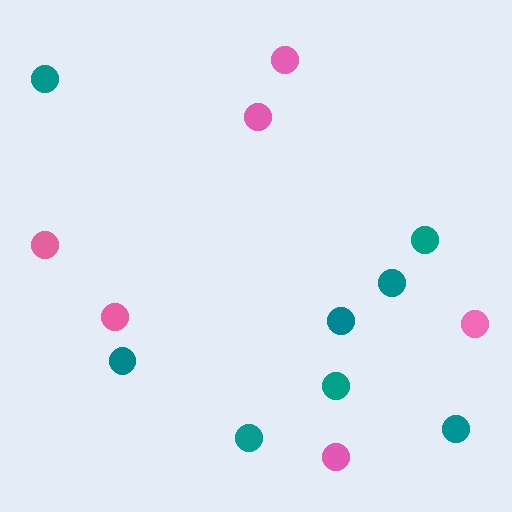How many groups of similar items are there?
There are 2 groups: one group of pink circles (6) and one group of teal circles (8).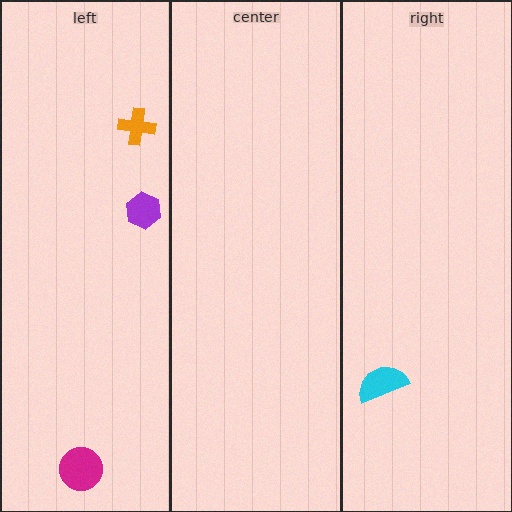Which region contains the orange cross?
The left region.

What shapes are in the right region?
The cyan semicircle.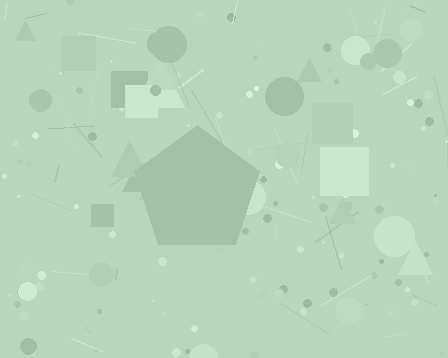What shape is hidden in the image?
A pentagon is hidden in the image.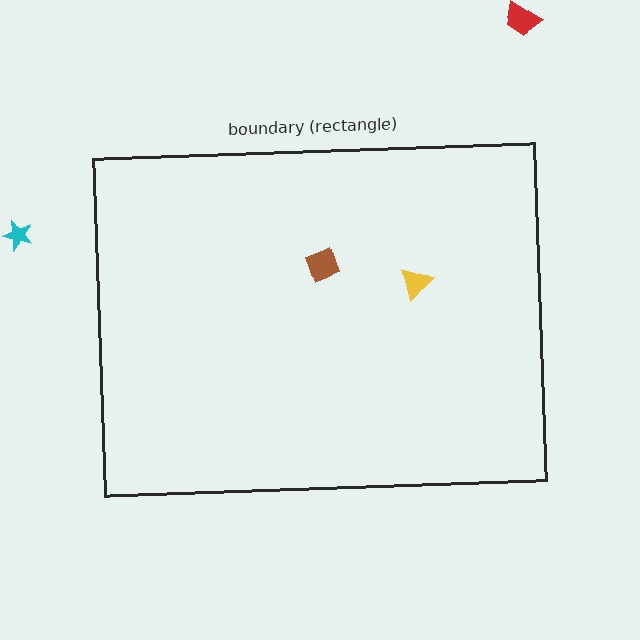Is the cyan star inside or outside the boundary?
Outside.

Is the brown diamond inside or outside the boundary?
Inside.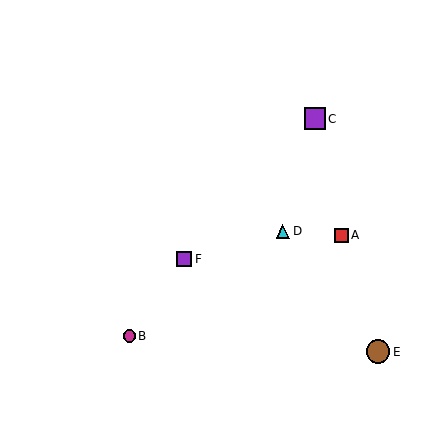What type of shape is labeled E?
Shape E is a brown circle.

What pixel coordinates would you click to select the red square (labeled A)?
Click at (341, 235) to select the red square A.